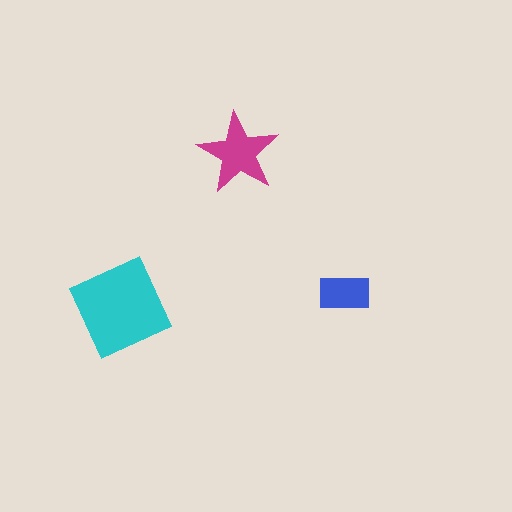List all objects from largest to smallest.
The cyan diamond, the magenta star, the blue rectangle.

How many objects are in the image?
There are 3 objects in the image.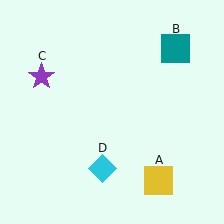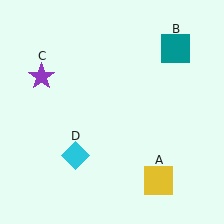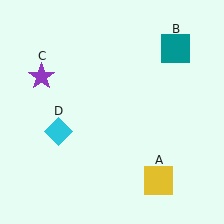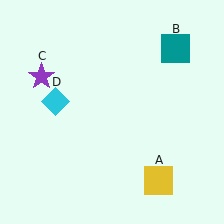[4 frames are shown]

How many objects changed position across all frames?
1 object changed position: cyan diamond (object D).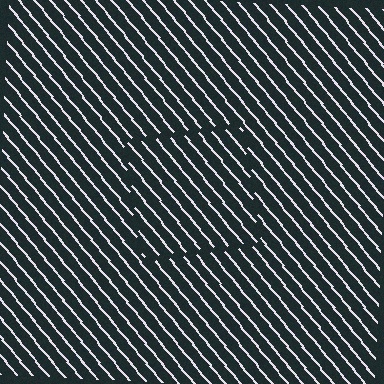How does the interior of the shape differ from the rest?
The interior of the shape contains the same grating, shifted by half a period — the contour is defined by the phase discontinuity where line-ends from the inner and outer gratings abut.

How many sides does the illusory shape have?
4 sides — the line-ends trace a square.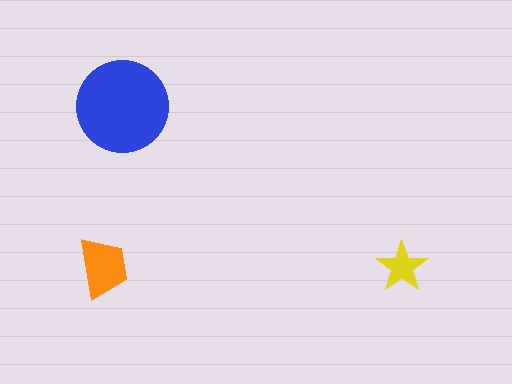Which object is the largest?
The blue circle.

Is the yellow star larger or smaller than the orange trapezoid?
Smaller.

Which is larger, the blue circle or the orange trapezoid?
The blue circle.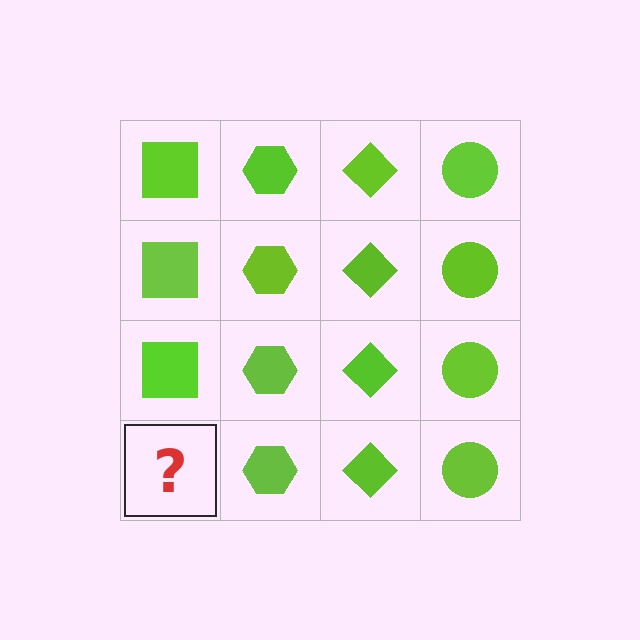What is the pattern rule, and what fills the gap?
The rule is that each column has a consistent shape. The gap should be filled with a lime square.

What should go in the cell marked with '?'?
The missing cell should contain a lime square.